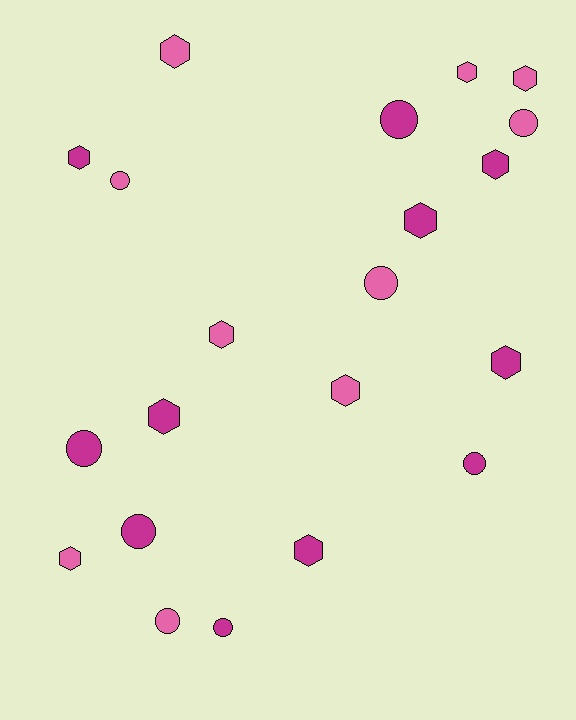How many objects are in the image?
There are 21 objects.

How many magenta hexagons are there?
There are 6 magenta hexagons.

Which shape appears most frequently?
Hexagon, with 12 objects.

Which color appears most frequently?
Magenta, with 11 objects.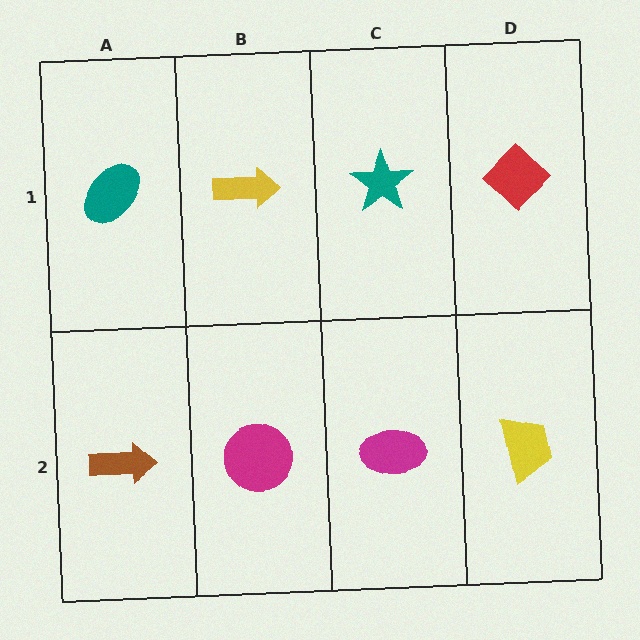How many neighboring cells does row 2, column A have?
2.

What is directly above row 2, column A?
A teal ellipse.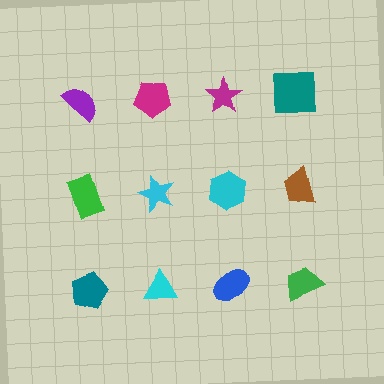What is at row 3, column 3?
A blue ellipse.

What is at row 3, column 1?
A teal pentagon.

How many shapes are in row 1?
4 shapes.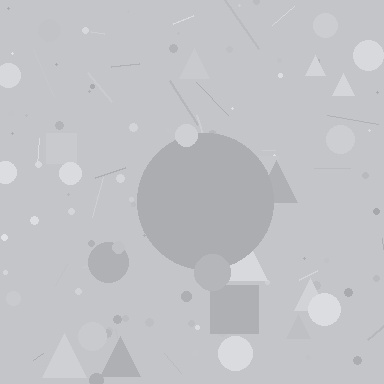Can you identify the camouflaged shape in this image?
The camouflaged shape is a circle.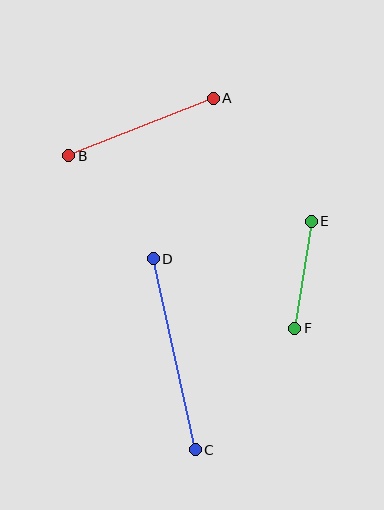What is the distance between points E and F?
The distance is approximately 108 pixels.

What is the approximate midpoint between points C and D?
The midpoint is at approximately (174, 354) pixels.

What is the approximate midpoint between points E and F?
The midpoint is at approximately (303, 275) pixels.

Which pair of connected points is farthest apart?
Points C and D are farthest apart.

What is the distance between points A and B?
The distance is approximately 156 pixels.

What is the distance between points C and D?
The distance is approximately 196 pixels.